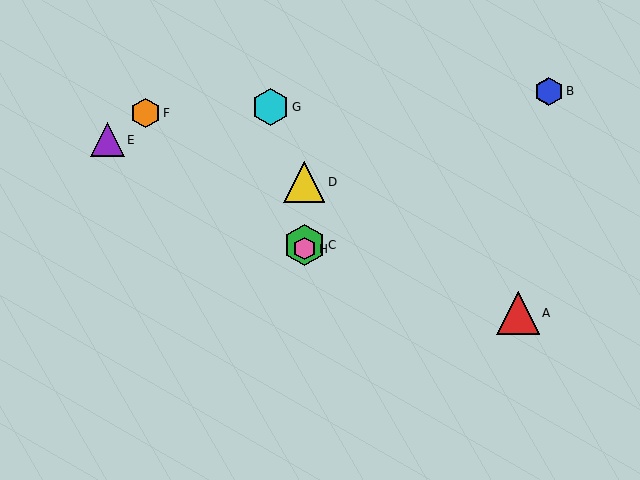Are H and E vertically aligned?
No, H is at x≈304 and E is at x≈107.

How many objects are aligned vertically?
3 objects (C, D, H) are aligned vertically.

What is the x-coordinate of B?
Object B is at x≈549.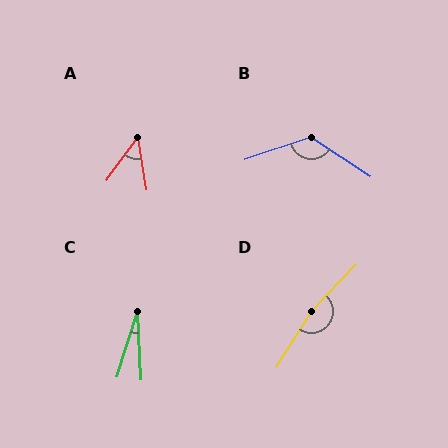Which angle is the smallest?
C, at approximately 21 degrees.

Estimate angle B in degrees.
Approximately 128 degrees.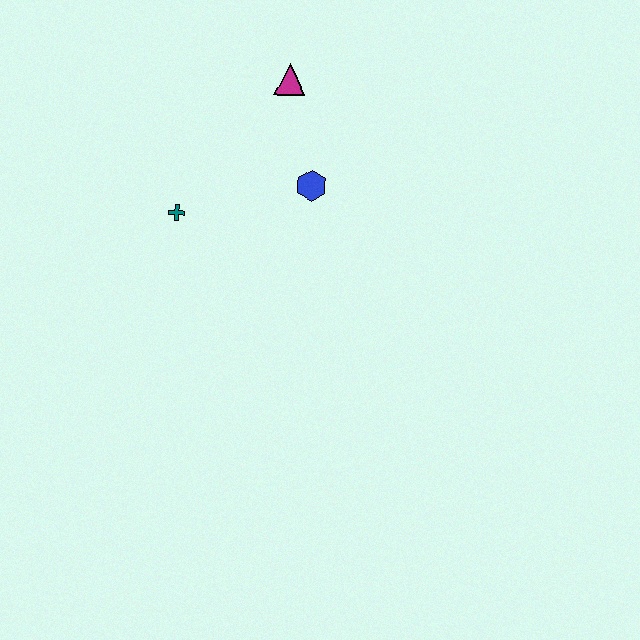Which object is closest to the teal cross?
The blue hexagon is closest to the teal cross.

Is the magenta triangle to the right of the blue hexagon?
No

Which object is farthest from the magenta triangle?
The teal cross is farthest from the magenta triangle.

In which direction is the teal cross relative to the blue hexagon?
The teal cross is to the left of the blue hexagon.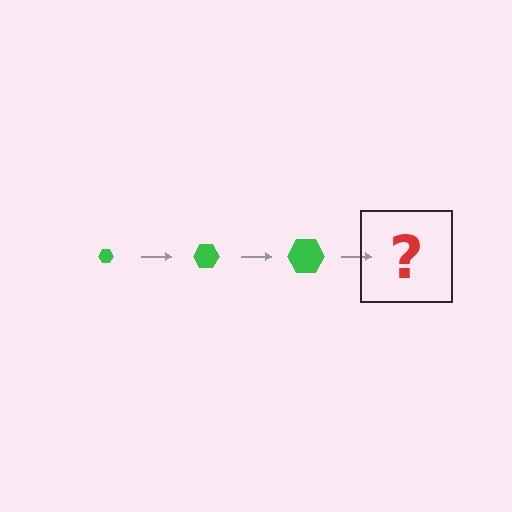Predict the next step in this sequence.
The next step is a green hexagon, larger than the previous one.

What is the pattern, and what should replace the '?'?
The pattern is that the hexagon gets progressively larger each step. The '?' should be a green hexagon, larger than the previous one.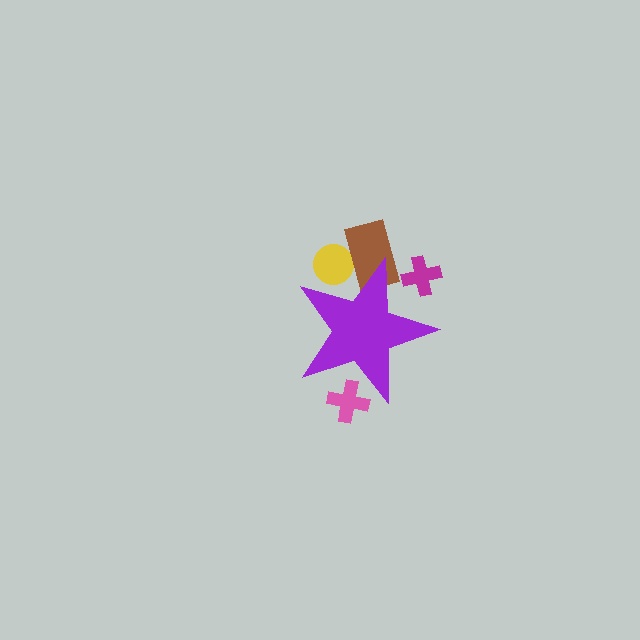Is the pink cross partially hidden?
Yes, the pink cross is partially hidden behind the purple star.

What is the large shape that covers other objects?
A purple star.